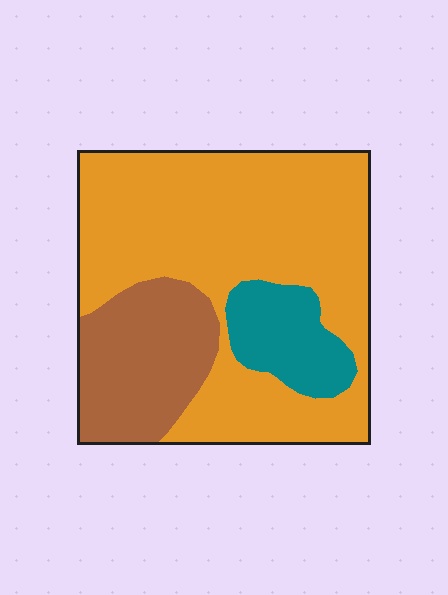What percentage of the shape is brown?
Brown covers around 20% of the shape.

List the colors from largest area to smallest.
From largest to smallest: orange, brown, teal.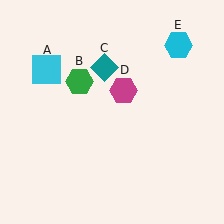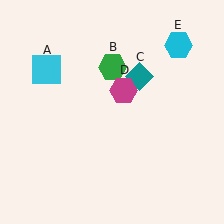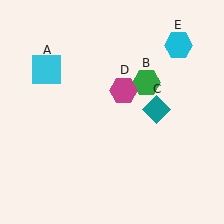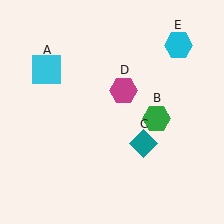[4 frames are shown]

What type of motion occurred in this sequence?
The green hexagon (object B), teal diamond (object C) rotated clockwise around the center of the scene.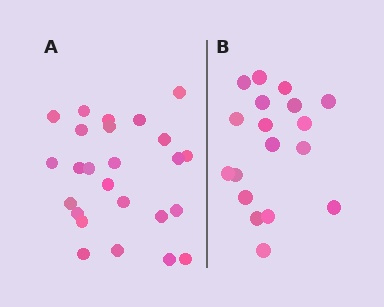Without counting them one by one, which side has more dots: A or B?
Region A (the left region) has more dots.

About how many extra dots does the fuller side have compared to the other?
Region A has roughly 8 or so more dots than region B.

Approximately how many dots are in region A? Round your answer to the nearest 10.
About 20 dots. (The exact count is 25, which rounds to 20.)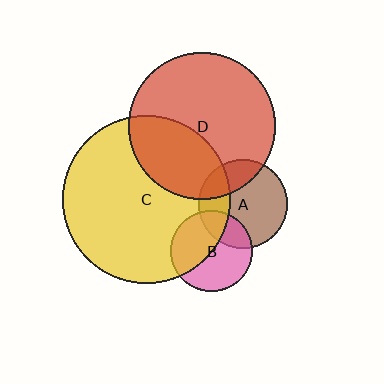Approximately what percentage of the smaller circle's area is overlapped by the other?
Approximately 35%.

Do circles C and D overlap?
Yes.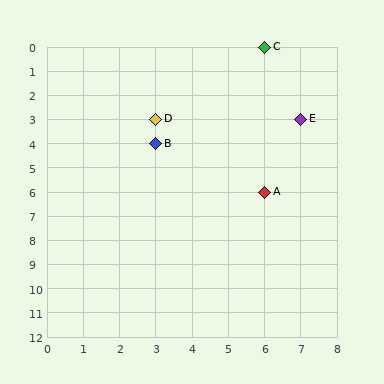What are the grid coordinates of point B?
Point B is at grid coordinates (3, 4).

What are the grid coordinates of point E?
Point E is at grid coordinates (7, 3).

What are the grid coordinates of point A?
Point A is at grid coordinates (6, 6).